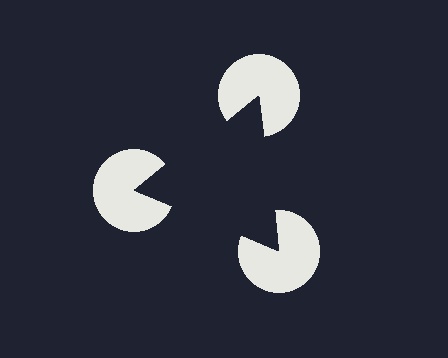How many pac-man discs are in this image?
There are 3 — one at each vertex of the illusory triangle.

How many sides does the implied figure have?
3 sides.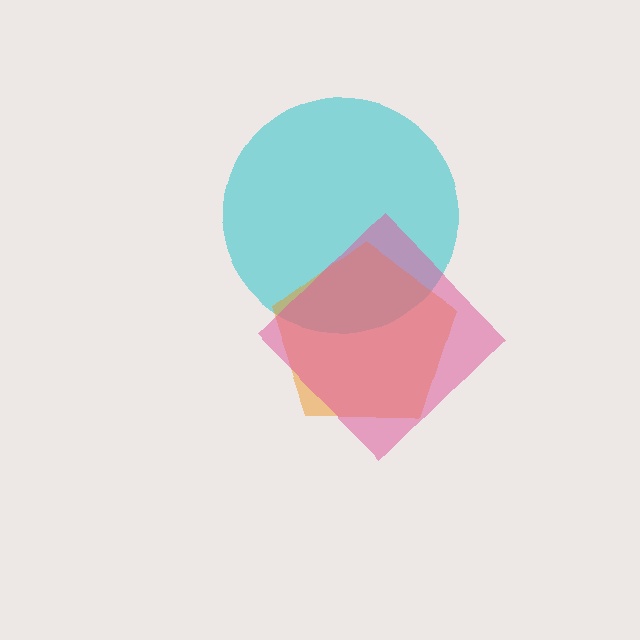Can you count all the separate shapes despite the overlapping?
Yes, there are 3 separate shapes.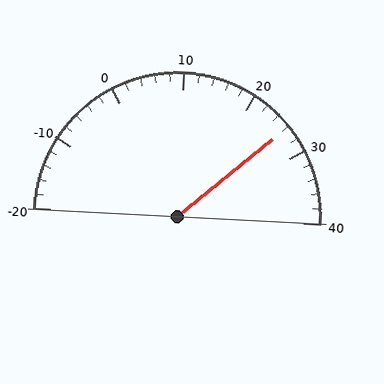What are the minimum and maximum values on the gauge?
The gauge ranges from -20 to 40.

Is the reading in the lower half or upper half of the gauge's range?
The reading is in the upper half of the range (-20 to 40).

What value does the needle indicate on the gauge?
The needle indicates approximately 26.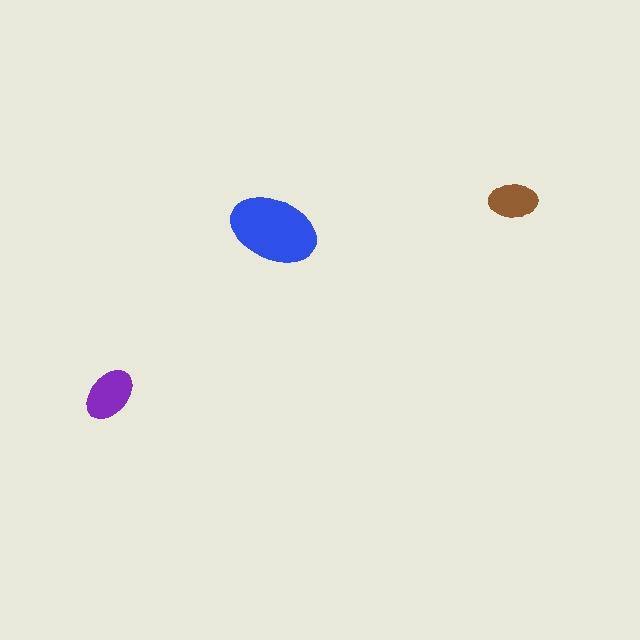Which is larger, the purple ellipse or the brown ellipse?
The purple one.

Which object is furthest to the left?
The purple ellipse is leftmost.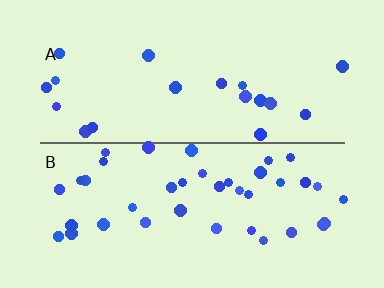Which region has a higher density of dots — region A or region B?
B (the bottom).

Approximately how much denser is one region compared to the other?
Approximately 2.1× — region B over region A.